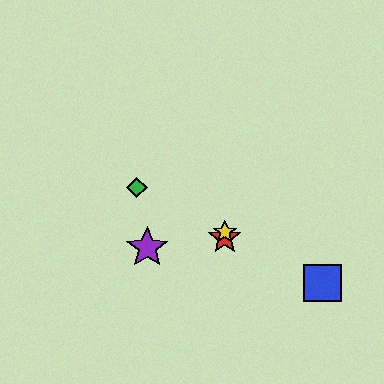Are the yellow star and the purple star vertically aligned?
No, the yellow star is at x≈225 and the purple star is at x≈147.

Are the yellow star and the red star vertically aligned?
Yes, both are at x≈225.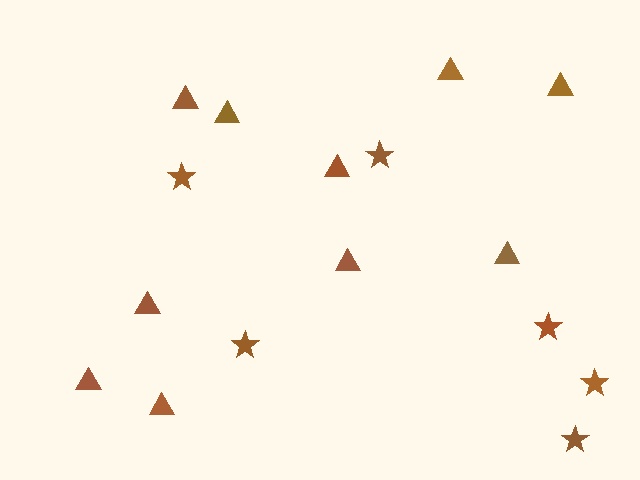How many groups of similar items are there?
There are 2 groups: one group of stars (6) and one group of triangles (10).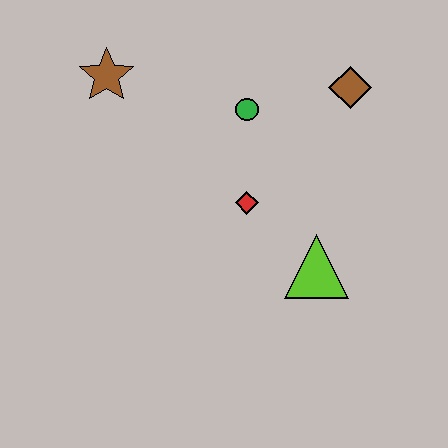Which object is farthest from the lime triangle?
The brown star is farthest from the lime triangle.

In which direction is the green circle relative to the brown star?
The green circle is to the right of the brown star.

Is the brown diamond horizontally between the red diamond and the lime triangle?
No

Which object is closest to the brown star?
The green circle is closest to the brown star.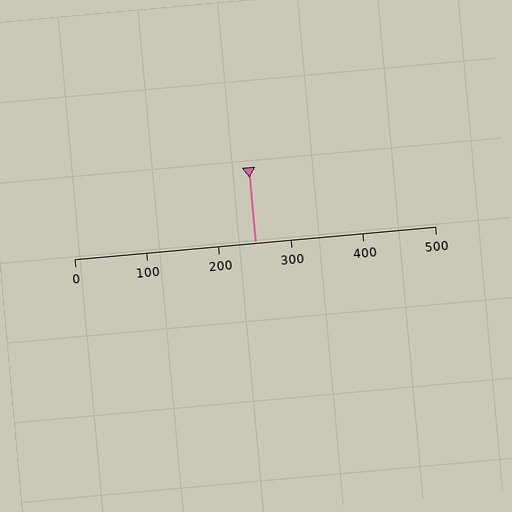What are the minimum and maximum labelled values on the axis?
The axis runs from 0 to 500.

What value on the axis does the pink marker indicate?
The marker indicates approximately 250.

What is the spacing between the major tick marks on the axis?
The major ticks are spaced 100 apart.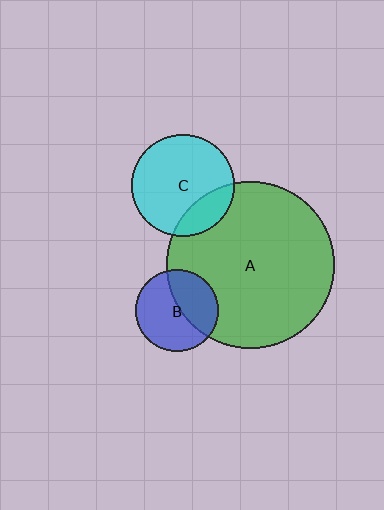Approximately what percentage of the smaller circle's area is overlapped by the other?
Approximately 20%.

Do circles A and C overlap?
Yes.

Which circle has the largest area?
Circle A (green).